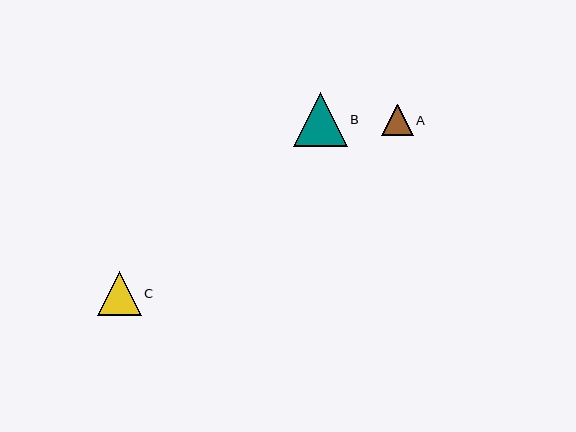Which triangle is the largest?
Triangle B is the largest with a size of approximately 54 pixels.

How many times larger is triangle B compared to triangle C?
Triangle B is approximately 1.2 times the size of triangle C.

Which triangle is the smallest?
Triangle A is the smallest with a size of approximately 31 pixels.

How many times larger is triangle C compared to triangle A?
Triangle C is approximately 1.4 times the size of triangle A.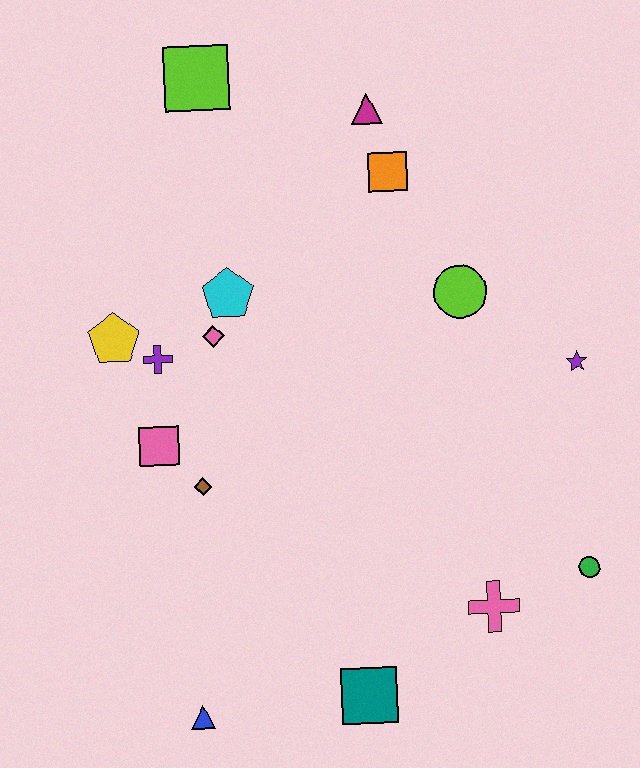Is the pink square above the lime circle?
No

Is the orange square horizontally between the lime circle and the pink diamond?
Yes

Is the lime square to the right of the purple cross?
Yes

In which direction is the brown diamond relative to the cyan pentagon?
The brown diamond is below the cyan pentagon.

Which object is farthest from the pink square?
The green circle is farthest from the pink square.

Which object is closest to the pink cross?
The green circle is closest to the pink cross.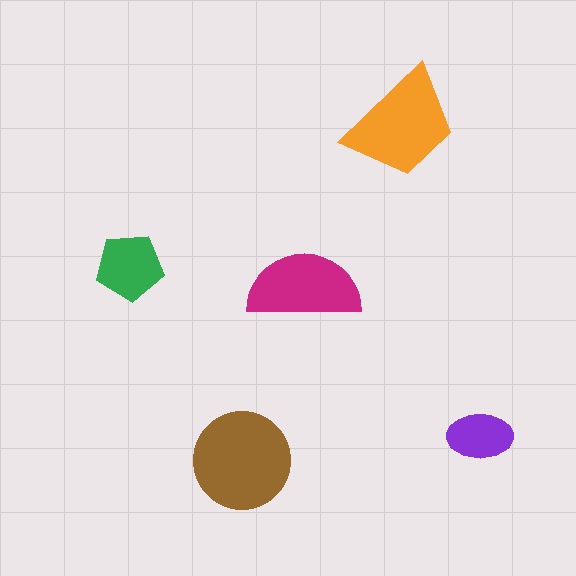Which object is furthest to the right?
The purple ellipse is rightmost.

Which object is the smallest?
The purple ellipse.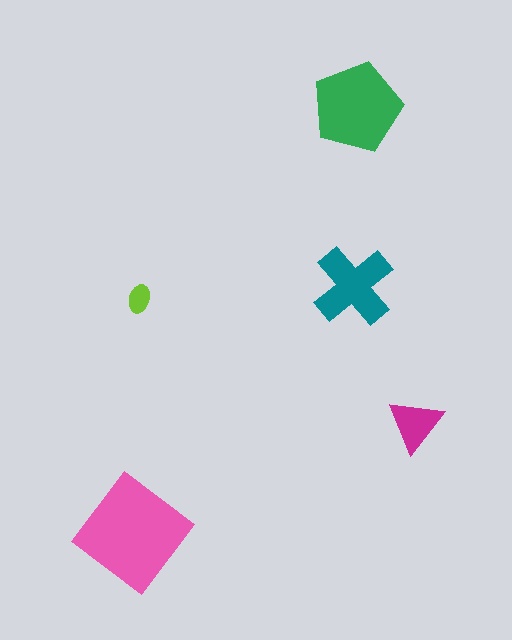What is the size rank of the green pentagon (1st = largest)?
2nd.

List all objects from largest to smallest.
The pink diamond, the green pentagon, the teal cross, the magenta triangle, the lime ellipse.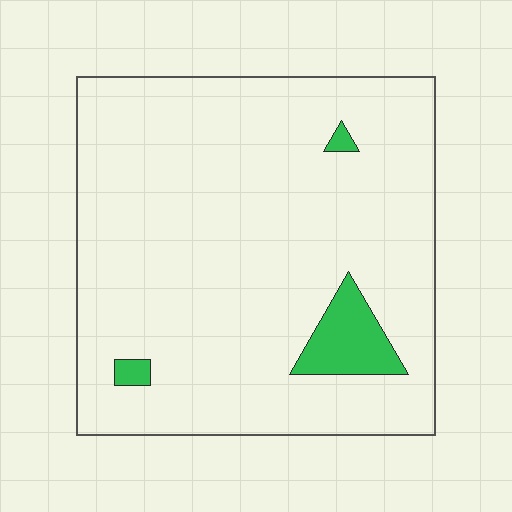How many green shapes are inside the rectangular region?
3.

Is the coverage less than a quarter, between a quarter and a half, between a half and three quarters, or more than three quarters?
Less than a quarter.